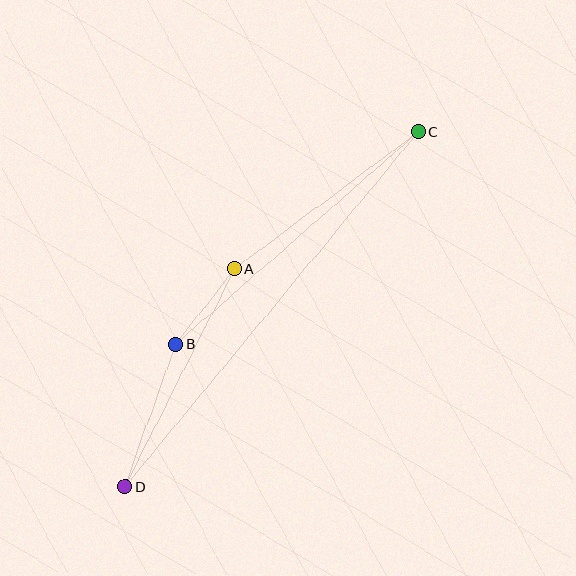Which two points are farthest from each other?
Points C and D are farthest from each other.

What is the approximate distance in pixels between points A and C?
The distance between A and C is approximately 229 pixels.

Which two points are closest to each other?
Points A and B are closest to each other.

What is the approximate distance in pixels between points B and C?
The distance between B and C is approximately 322 pixels.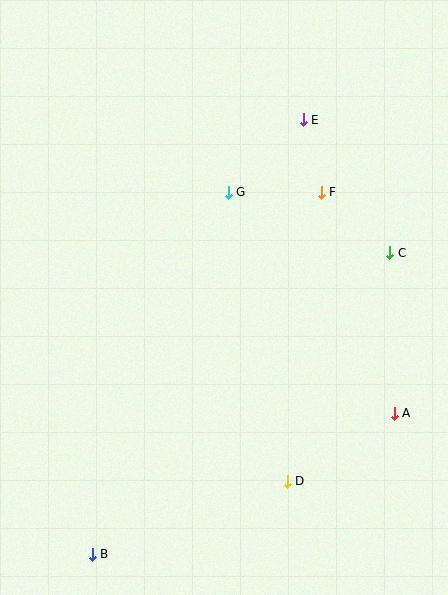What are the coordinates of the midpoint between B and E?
The midpoint between B and E is at (198, 337).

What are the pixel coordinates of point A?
Point A is at (394, 413).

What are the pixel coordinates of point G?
Point G is at (228, 192).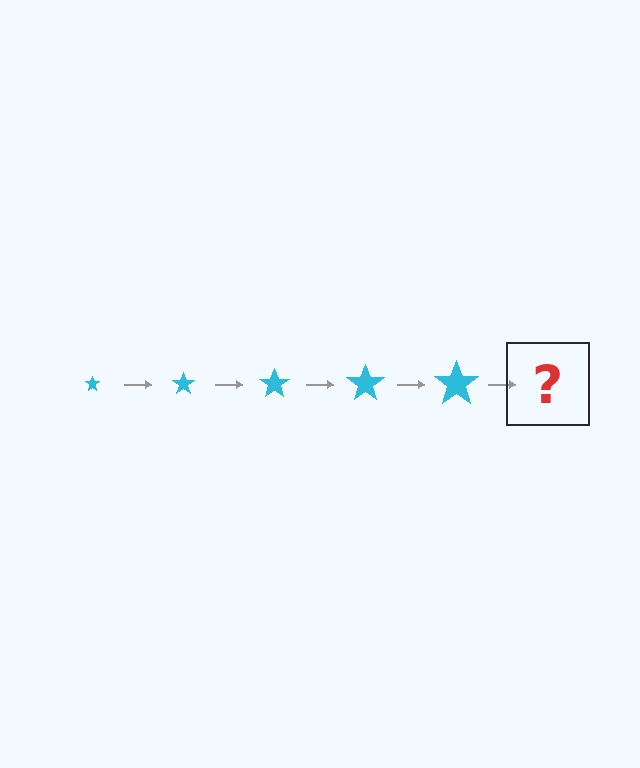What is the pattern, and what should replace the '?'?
The pattern is that the star gets progressively larger each step. The '?' should be a cyan star, larger than the previous one.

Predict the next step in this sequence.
The next step is a cyan star, larger than the previous one.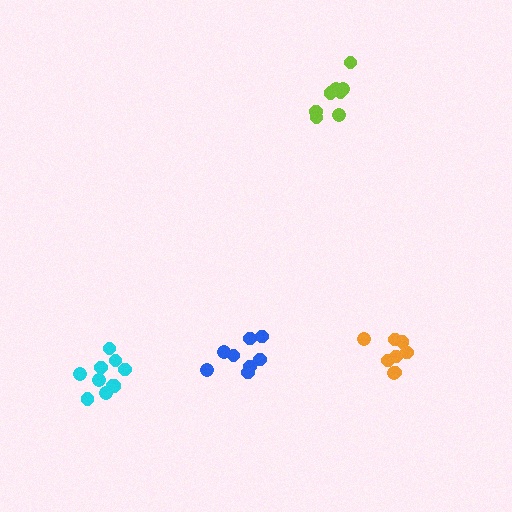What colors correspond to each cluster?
The clusters are colored: lime, cyan, blue, orange.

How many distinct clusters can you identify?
There are 4 distinct clusters.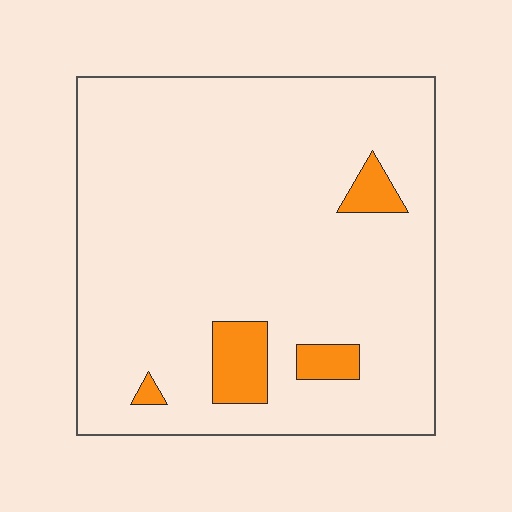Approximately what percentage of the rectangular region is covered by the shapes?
Approximately 10%.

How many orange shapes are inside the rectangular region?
4.